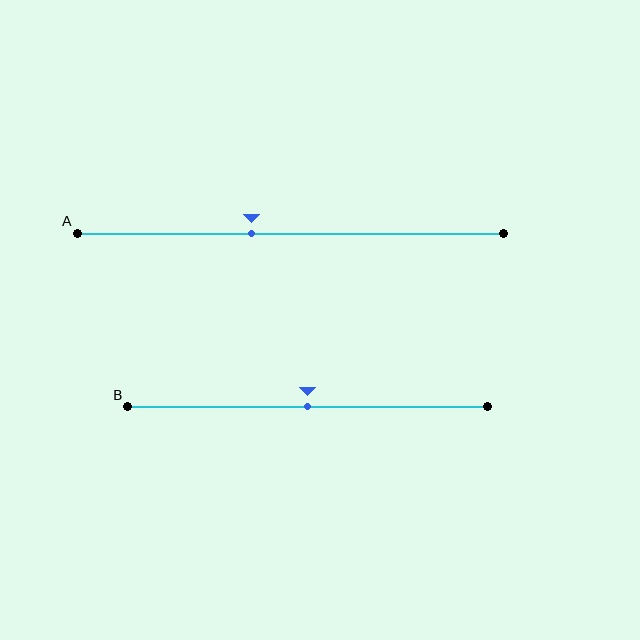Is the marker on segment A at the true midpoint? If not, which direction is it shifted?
No, the marker on segment A is shifted to the left by about 9% of the segment length.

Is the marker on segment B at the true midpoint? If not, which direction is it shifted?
Yes, the marker on segment B is at the true midpoint.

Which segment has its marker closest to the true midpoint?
Segment B has its marker closest to the true midpoint.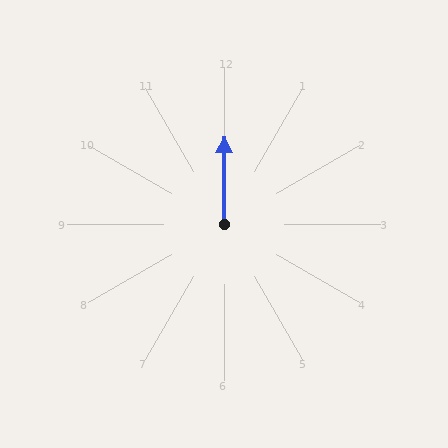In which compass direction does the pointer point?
North.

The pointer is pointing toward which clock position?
Roughly 12 o'clock.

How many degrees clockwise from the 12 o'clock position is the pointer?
Approximately 0 degrees.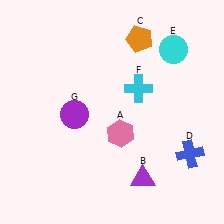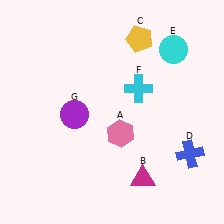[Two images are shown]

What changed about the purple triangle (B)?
In Image 1, B is purple. In Image 2, it changed to magenta.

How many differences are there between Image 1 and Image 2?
There are 2 differences between the two images.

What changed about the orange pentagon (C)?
In Image 1, C is orange. In Image 2, it changed to yellow.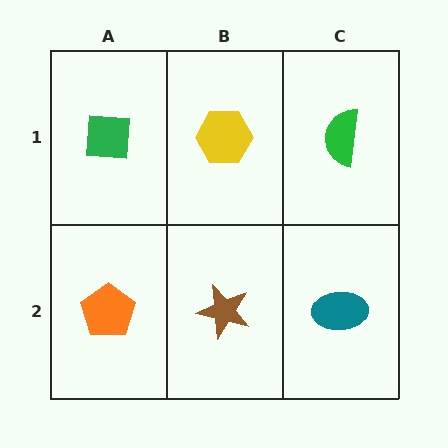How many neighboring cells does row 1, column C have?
2.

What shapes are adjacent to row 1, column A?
An orange pentagon (row 2, column A), a yellow hexagon (row 1, column B).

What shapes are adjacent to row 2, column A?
A green square (row 1, column A), a brown star (row 2, column B).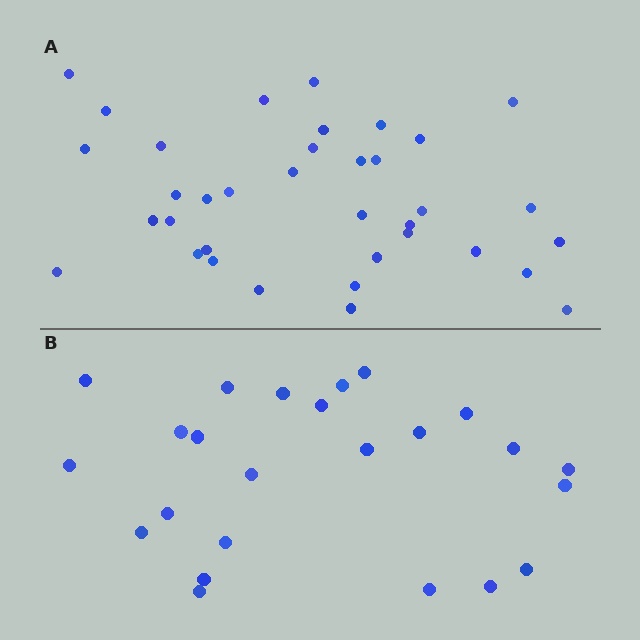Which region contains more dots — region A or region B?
Region A (the top region) has more dots.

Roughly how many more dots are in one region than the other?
Region A has roughly 12 or so more dots than region B.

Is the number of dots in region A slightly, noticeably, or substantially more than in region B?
Region A has substantially more. The ratio is roughly 1.5 to 1.